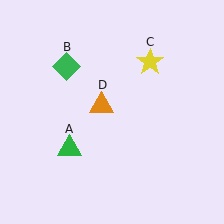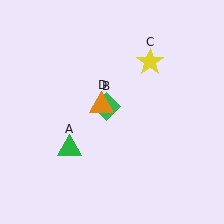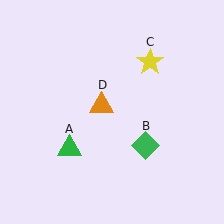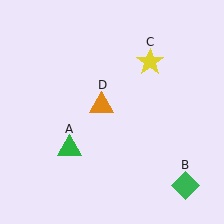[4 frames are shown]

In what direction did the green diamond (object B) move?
The green diamond (object B) moved down and to the right.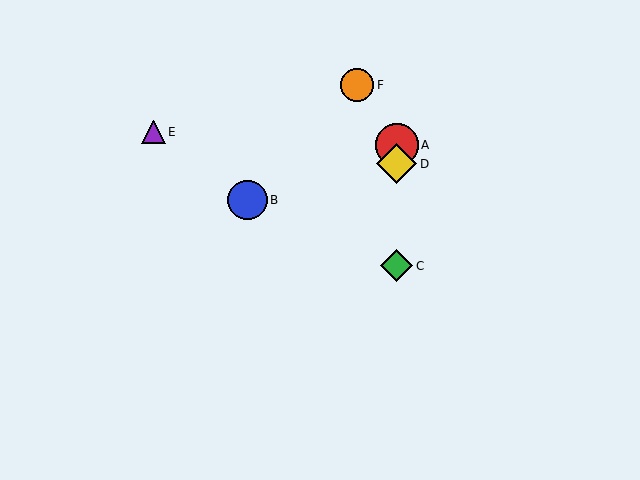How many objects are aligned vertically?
3 objects (A, C, D) are aligned vertically.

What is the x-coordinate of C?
Object C is at x≈397.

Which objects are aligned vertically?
Objects A, C, D are aligned vertically.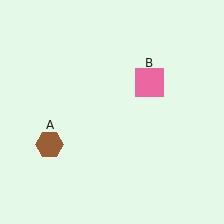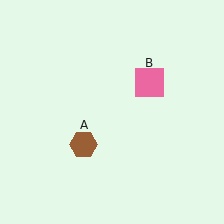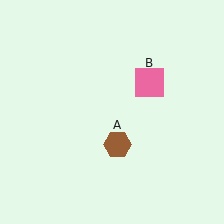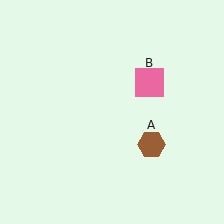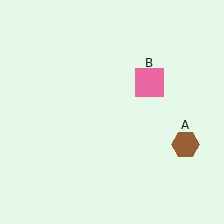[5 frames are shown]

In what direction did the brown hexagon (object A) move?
The brown hexagon (object A) moved right.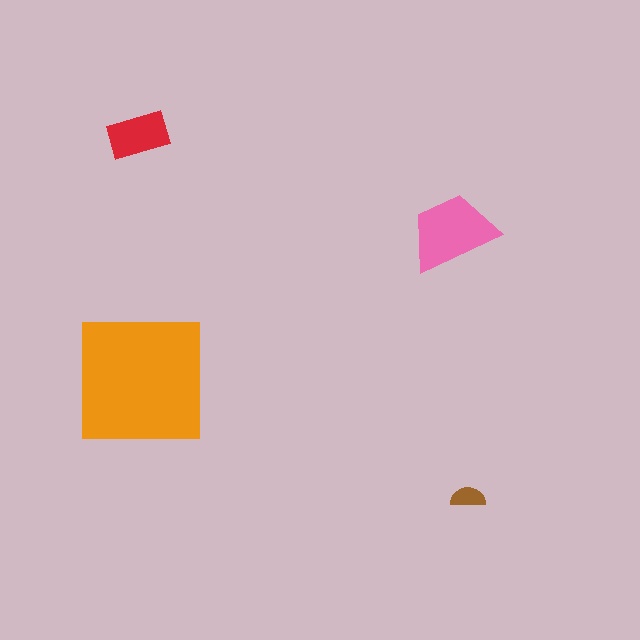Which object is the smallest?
The brown semicircle.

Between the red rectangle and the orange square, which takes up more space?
The orange square.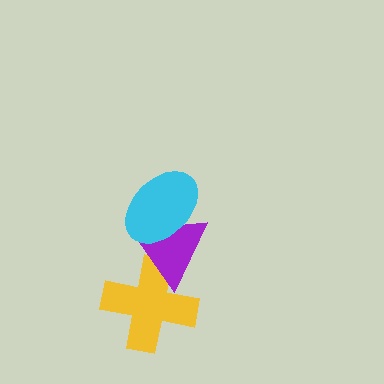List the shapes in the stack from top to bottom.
From top to bottom: the cyan ellipse, the purple triangle, the yellow cross.